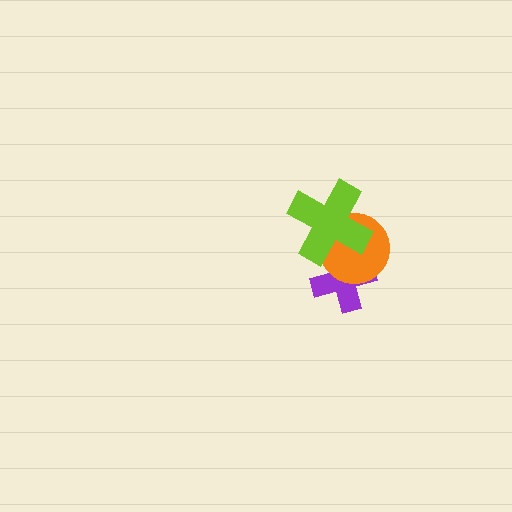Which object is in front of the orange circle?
The lime cross is in front of the orange circle.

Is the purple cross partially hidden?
Yes, it is partially covered by another shape.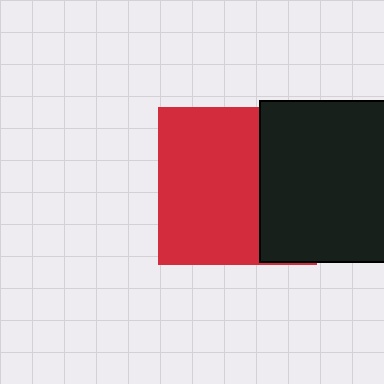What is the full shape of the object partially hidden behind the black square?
The partially hidden object is a red square.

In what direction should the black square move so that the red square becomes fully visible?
The black square should move right. That is the shortest direction to clear the overlap and leave the red square fully visible.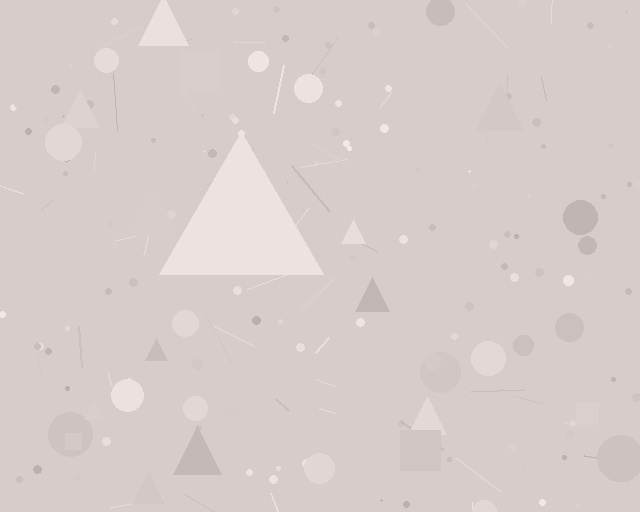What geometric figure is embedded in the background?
A triangle is embedded in the background.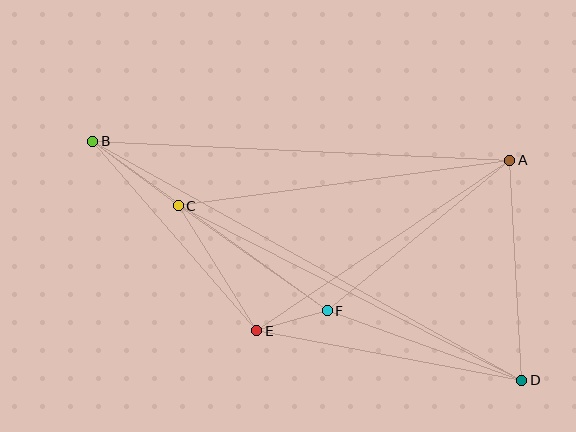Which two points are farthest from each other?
Points B and D are farthest from each other.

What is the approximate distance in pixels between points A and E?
The distance between A and E is approximately 305 pixels.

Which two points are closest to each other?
Points E and F are closest to each other.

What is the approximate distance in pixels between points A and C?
The distance between A and C is approximately 334 pixels.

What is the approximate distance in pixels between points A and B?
The distance between A and B is approximately 417 pixels.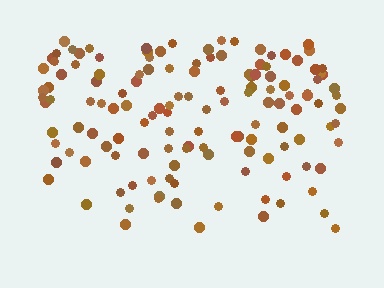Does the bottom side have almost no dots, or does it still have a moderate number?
Still a moderate number, just noticeably fewer than the top.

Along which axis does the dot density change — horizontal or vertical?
Vertical.